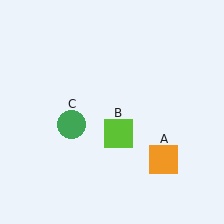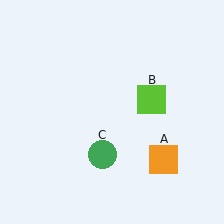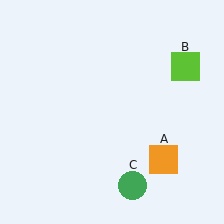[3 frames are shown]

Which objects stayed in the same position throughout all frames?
Orange square (object A) remained stationary.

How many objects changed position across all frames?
2 objects changed position: lime square (object B), green circle (object C).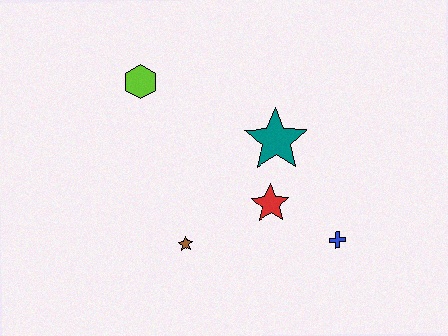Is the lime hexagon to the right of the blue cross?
No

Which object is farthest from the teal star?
The lime hexagon is farthest from the teal star.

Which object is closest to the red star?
The teal star is closest to the red star.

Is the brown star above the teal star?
No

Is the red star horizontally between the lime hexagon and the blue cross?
Yes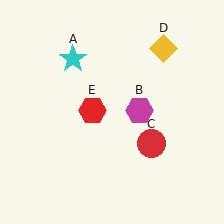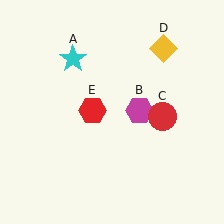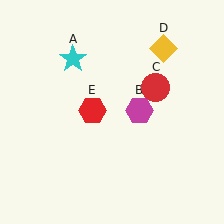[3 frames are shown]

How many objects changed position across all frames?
1 object changed position: red circle (object C).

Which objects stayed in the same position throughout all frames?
Cyan star (object A) and magenta hexagon (object B) and yellow diamond (object D) and red hexagon (object E) remained stationary.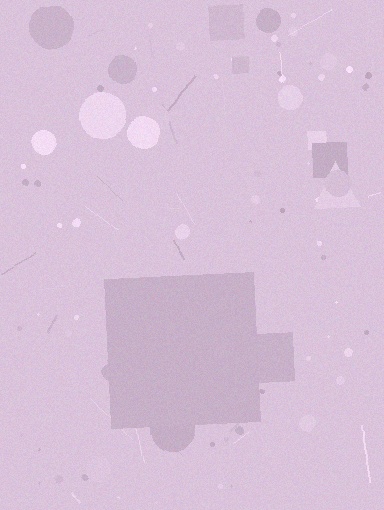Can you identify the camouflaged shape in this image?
The camouflaged shape is a square.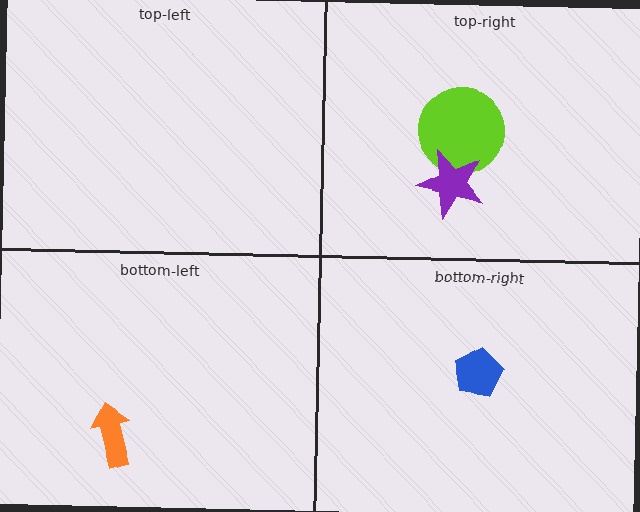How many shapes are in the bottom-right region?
1.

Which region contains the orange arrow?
The bottom-left region.